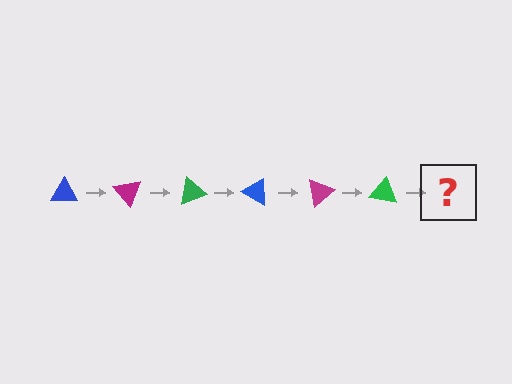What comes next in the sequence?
The next element should be a blue triangle, rotated 300 degrees from the start.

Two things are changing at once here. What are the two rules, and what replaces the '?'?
The two rules are that it rotates 50 degrees each step and the color cycles through blue, magenta, and green. The '?' should be a blue triangle, rotated 300 degrees from the start.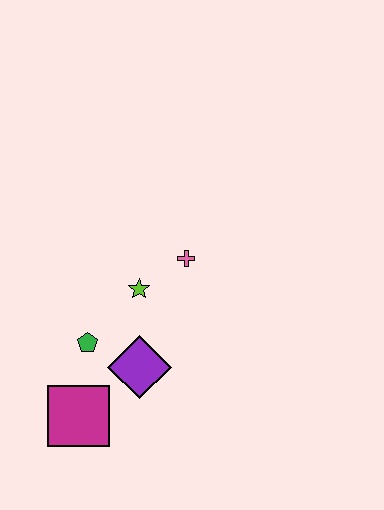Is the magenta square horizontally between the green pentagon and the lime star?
No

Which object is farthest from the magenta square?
The pink cross is farthest from the magenta square.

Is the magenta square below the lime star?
Yes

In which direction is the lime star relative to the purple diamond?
The lime star is above the purple diamond.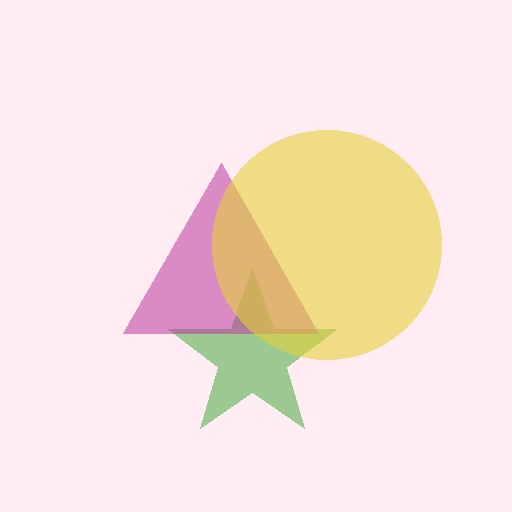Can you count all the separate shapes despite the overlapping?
Yes, there are 3 separate shapes.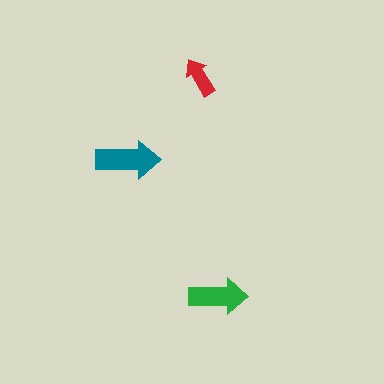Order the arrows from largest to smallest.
the teal one, the green one, the red one.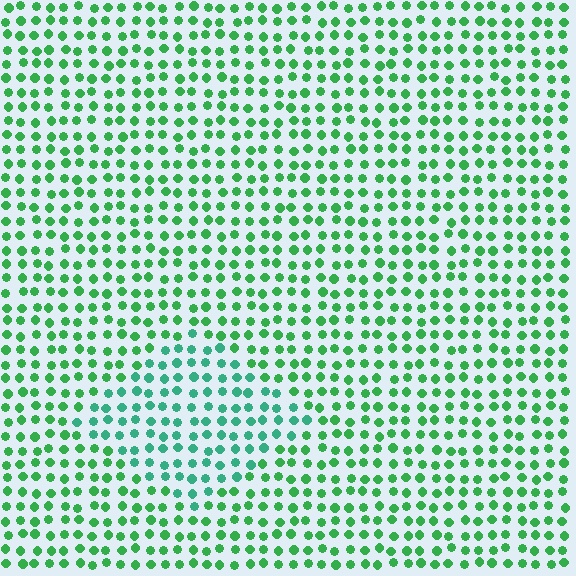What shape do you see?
I see a diamond.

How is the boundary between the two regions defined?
The boundary is defined purely by a slight shift in hue (about 27 degrees). Spacing, size, and orientation are identical on both sides.